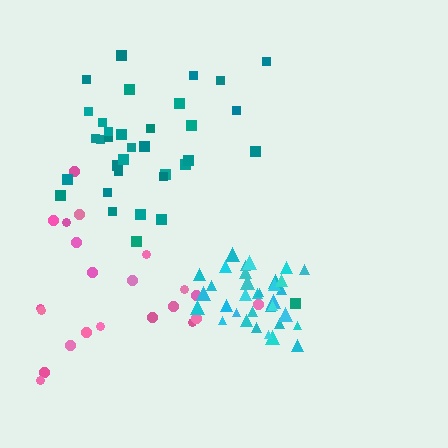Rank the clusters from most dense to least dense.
cyan, teal, pink.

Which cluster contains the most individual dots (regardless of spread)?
Cyan (35).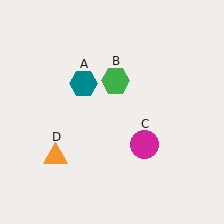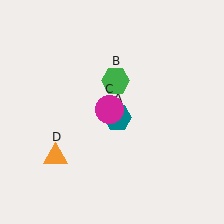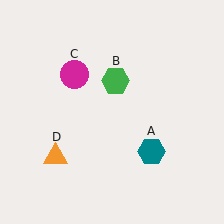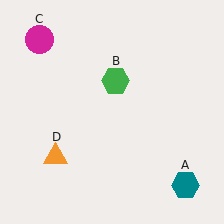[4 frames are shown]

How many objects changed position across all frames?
2 objects changed position: teal hexagon (object A), magenta circle (object C).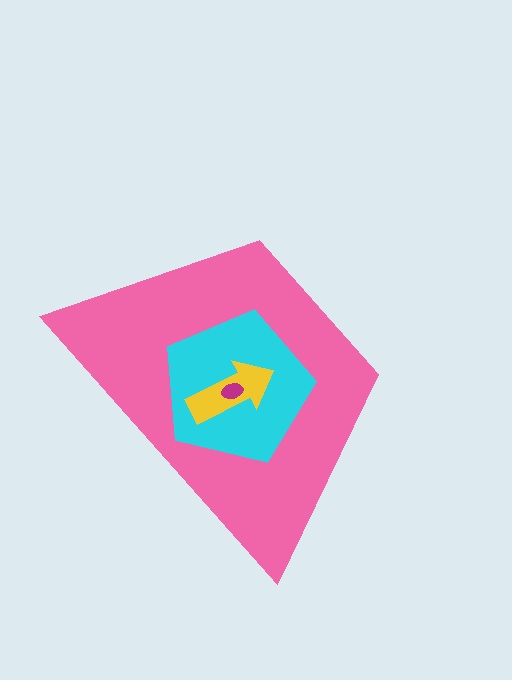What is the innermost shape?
The magenta ellipse.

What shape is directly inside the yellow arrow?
The magenta ellipse.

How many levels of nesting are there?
4.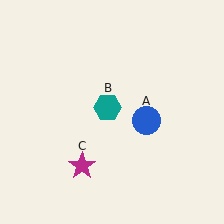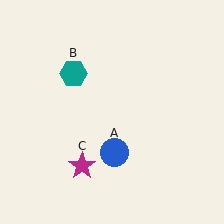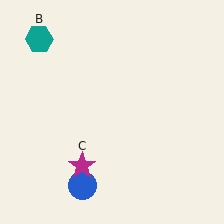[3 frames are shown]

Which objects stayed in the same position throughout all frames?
Magenta star (object C) remained stationary.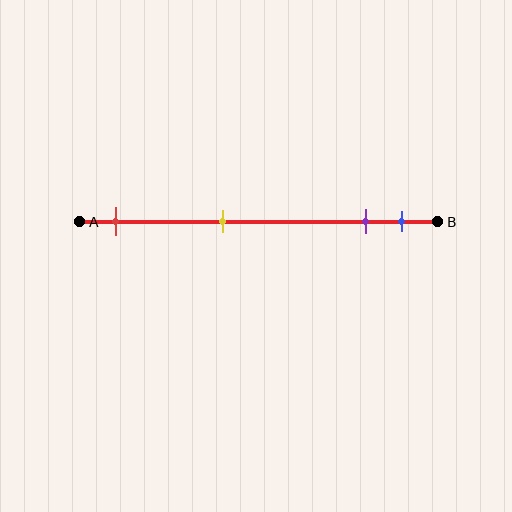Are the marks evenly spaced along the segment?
No, the marks are not evenly spaced.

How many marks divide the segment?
There are 4 marks dividing the segment.